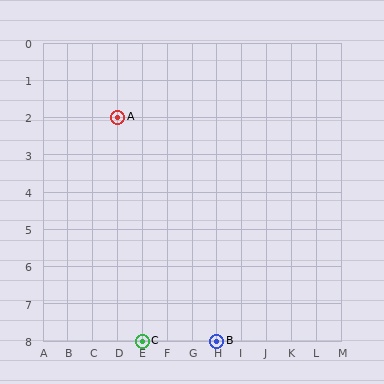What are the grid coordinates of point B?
Point B is at grid coordinates (H, 8).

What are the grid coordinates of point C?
Point C is at grid coordinates (E, 8).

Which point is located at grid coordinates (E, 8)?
Point C is at (E, 8).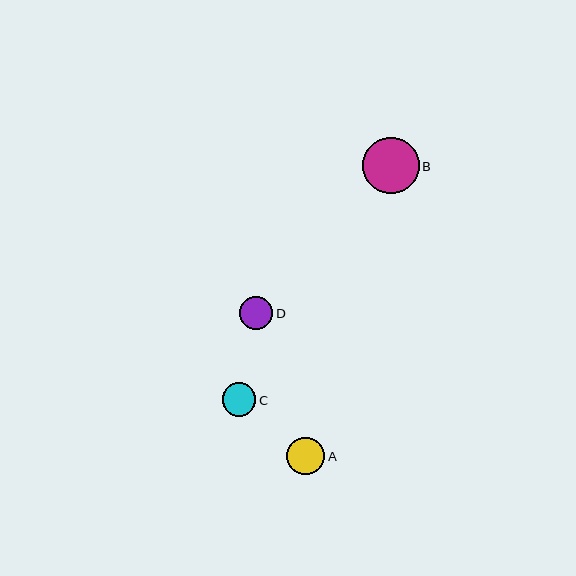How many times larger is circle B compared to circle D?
Circle B is approximately 1.7 times the size of circle D.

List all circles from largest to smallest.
From largest to smallest: B, A, D, C.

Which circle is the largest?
Circle B is the largest with a size of approximately 56 pixels.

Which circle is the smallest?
Circle C is the smallest with a size of approximately 33 pixels.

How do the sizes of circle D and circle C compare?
Circle D and circle C are approximately the same size.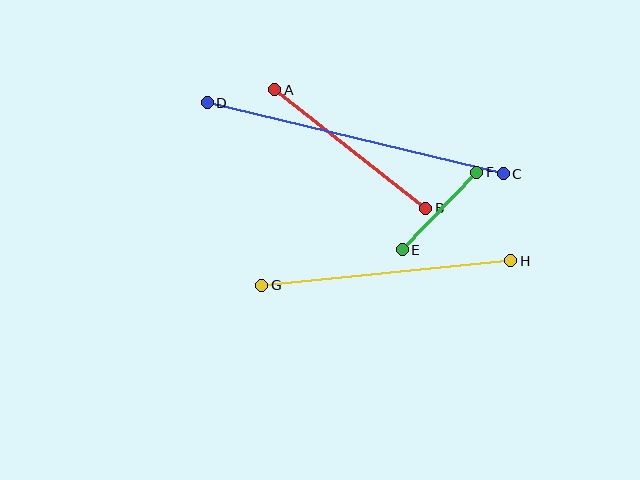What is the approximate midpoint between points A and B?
The midpoint is at approximately (350, 149) pixels.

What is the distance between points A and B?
The distance is approximately 192 pixels.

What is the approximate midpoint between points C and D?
The midpoint is at approximately (355, 138) pixels.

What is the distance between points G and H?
The distance is approximately 250 pixels.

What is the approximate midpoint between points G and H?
The midpoint is at approximately (386, 273) pixels.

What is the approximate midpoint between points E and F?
The midpoint is at approximately (439, 211) pixels.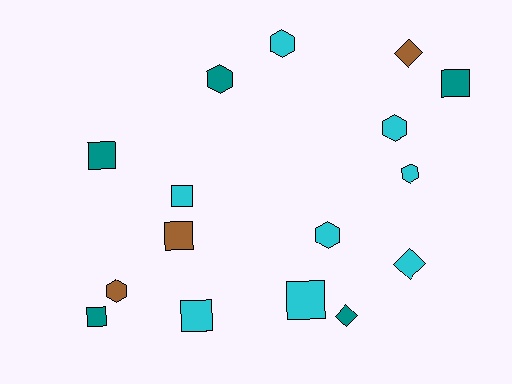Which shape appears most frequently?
Square, with 7 objects.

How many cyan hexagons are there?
There are 4 cyan hexagons.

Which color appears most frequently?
Cyan, with 8 objects.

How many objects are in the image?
There are 16 objects.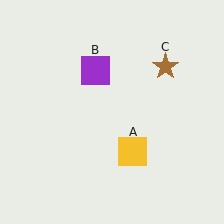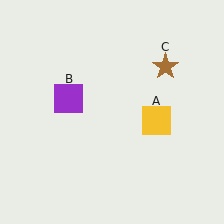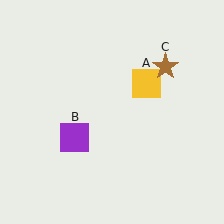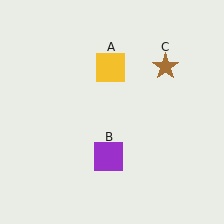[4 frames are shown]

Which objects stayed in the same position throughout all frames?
Brown star (object C) remained stationary.